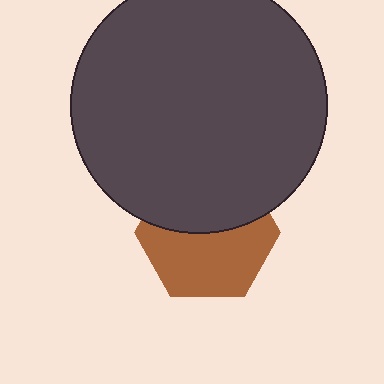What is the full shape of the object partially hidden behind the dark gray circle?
The partially hidden object is a brown hexagon.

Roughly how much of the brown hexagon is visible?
About half of it is visible (roughly 56%).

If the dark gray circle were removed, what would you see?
You would see the complete brown hexagon.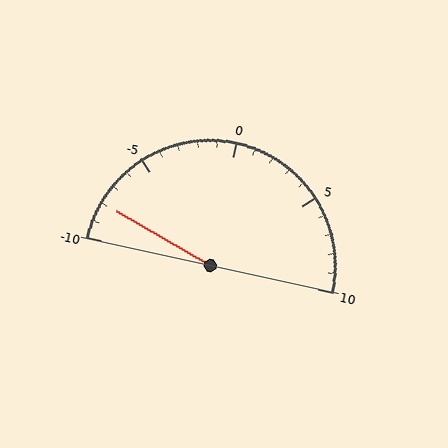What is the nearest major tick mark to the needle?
The nearest major tick mark is -10.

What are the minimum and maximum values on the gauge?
The gauge ranges from -10 to 10.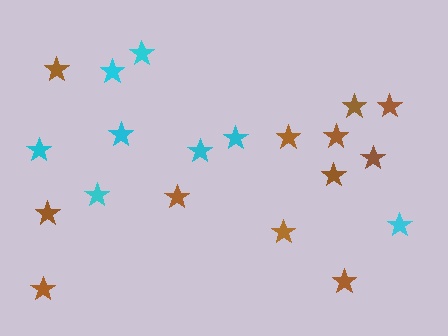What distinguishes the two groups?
There are 2 groups: one group of cyan stars (8) and one group of brown stars (12).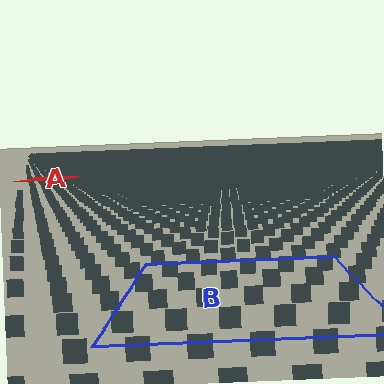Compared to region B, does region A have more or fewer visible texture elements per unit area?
Region A has more texture elements per unit area — they are packed more densely because it is farther away.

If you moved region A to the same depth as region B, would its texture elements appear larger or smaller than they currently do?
They would appear larger. At a closer depth, the same texture elements are projected at a bigger on-screen size.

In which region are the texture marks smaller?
The texture marks are smaller in region A, because it is farther away.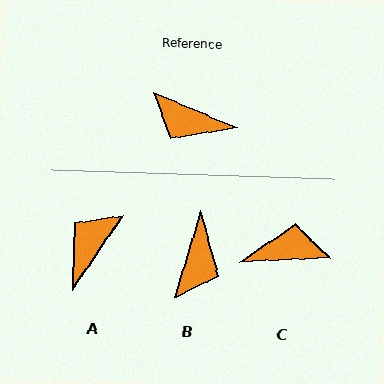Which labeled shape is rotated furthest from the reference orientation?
C, about 155 degrees away.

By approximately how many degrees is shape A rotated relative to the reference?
Approximately 102 degrees clockwise.